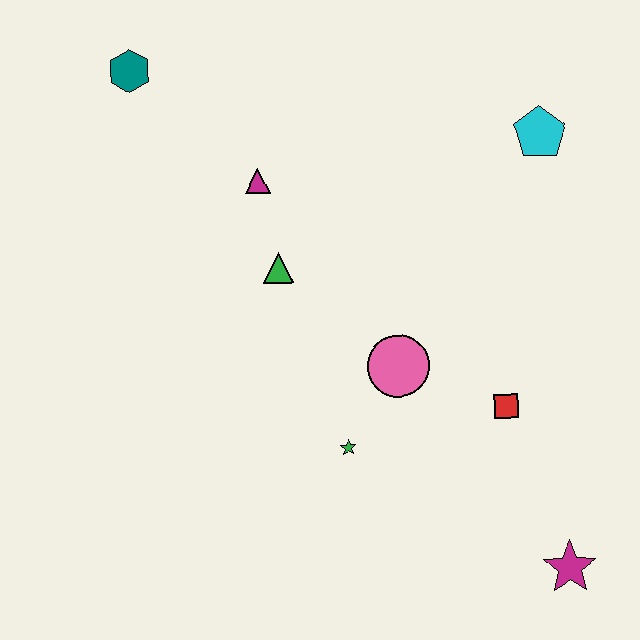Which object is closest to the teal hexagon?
The magenta triangle is closest to the teal hexagon.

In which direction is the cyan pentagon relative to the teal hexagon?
The cyan pentagon is to the right of the teal hexagon.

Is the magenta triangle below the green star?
No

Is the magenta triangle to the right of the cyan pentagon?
No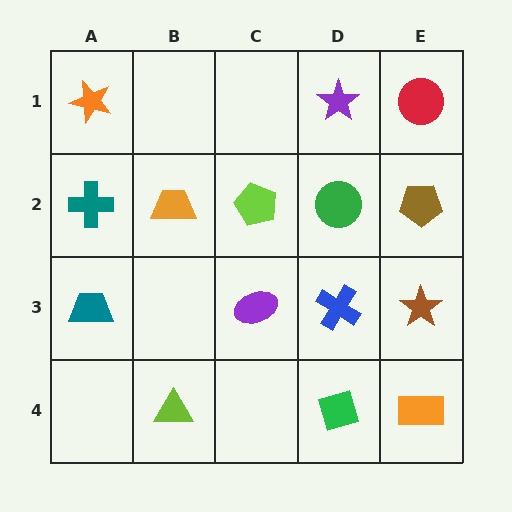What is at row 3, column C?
A purple ellipse.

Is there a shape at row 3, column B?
No, that cell is empty.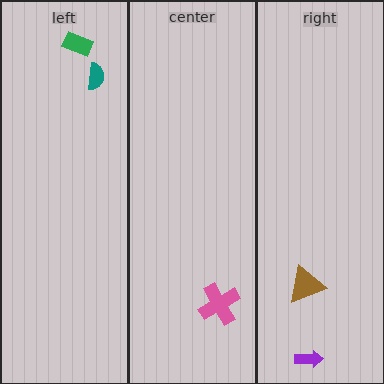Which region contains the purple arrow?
The right region.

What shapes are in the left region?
The teal semicircle, the green rectangle.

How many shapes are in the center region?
1.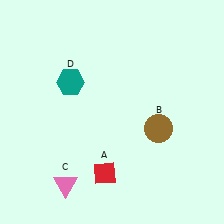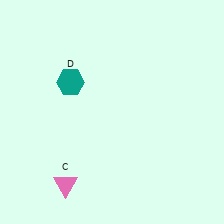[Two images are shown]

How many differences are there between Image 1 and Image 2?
There are 2 differences between the two images.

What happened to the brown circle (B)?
The brown circle (B) was removed in Image 2. It was in the bottom-right area of Image 1.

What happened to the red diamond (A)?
The red diamond (A) was removed in Image 2. It was in the bottom-left area of Image 1.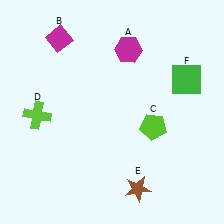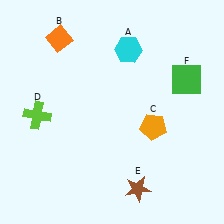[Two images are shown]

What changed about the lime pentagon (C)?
In Image 1, C is lime. In Image 2, it changed to orange.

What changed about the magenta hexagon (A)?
In Image 1, A is magenta. In Image 2, it changed to cyan.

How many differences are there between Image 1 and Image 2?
There are 3 differences between the two images.